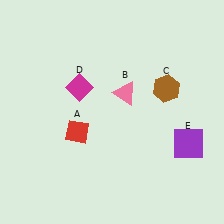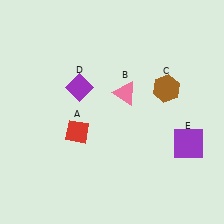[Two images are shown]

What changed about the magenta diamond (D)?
In Image 1, D is magenta. In Image 2, it changed to purple.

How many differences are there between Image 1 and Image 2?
There is 1 difference between the two images.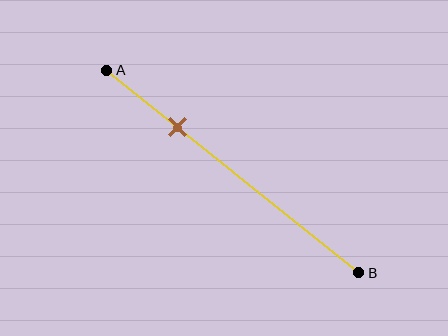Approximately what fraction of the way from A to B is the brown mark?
The brown mark is approximately 30% of the way from A to B.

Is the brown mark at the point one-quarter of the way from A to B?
No, the mark is at about 30% from A, not at the 25% one-quarter point.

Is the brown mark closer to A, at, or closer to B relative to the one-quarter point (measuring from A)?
The brown mark is closer to point B than the one-quarter point of segment AB.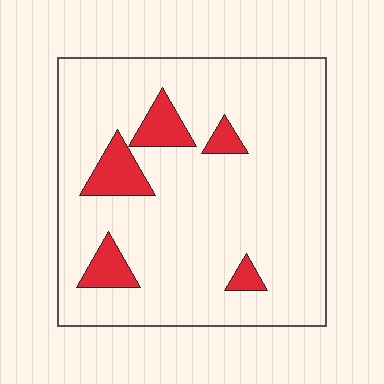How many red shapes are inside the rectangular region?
5.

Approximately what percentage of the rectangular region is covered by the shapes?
Approximately 10%.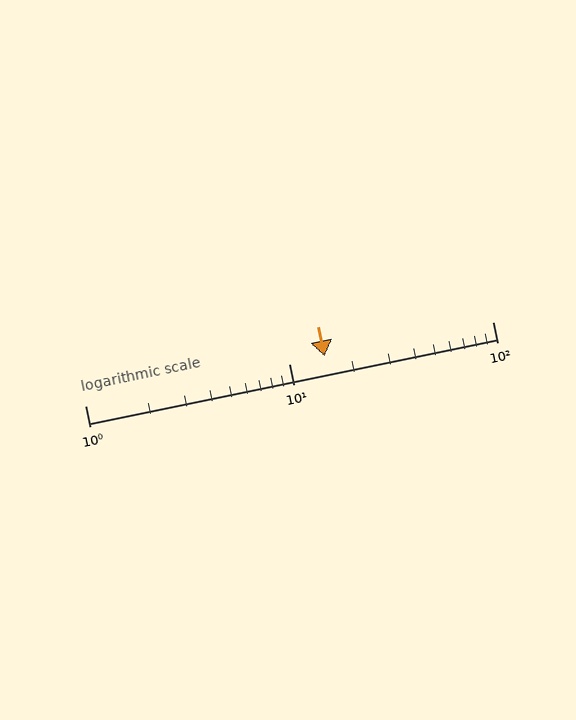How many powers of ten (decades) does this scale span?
The scale spans 2 decades, from 1 to 100.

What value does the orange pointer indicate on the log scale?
The pointer indicates approximately 15.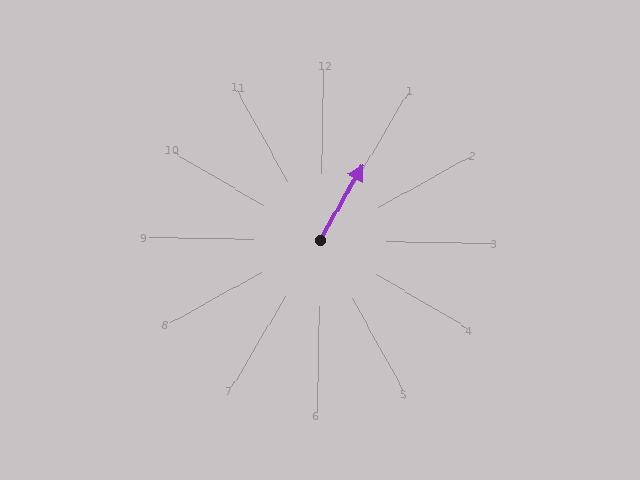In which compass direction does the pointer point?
Northeast.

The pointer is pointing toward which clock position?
Roughly 1 o'clock.